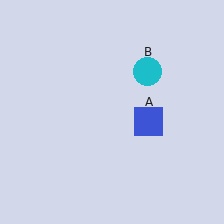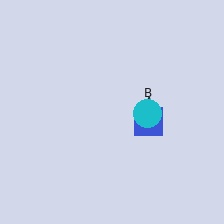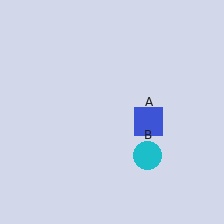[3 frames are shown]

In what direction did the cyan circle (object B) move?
The cyan circle (object B) moved down.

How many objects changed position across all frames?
1 object changed position: cyan circle (object B).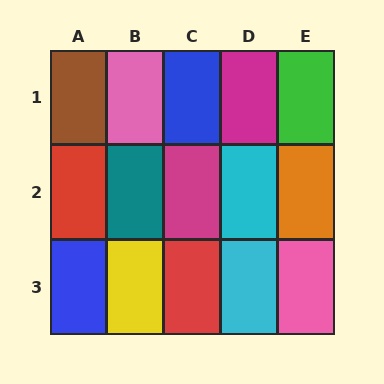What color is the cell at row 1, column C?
Blue.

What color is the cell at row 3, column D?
Cyan.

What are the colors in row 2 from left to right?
Red, teal, magenta, cyan, orange.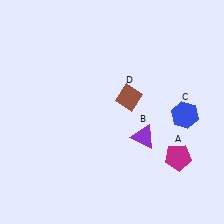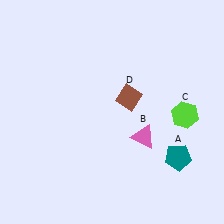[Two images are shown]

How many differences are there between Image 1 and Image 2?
There are 3 differences between the two images.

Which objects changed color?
A changed from magenta to teal. B changed from purple to pink. C changed from blue to lime.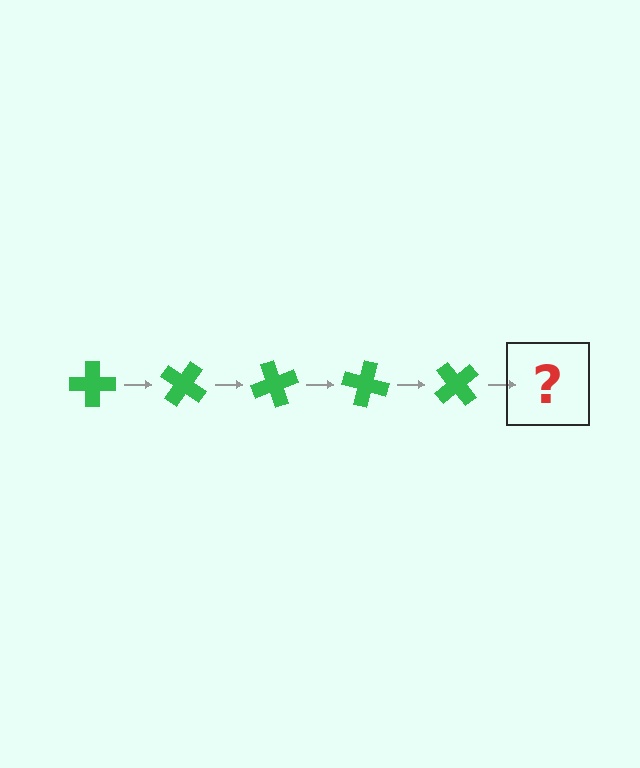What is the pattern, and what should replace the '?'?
The pattern is that the cross rotates 35 degrees each step. The '?' should be a green cross rotated 175 degrees.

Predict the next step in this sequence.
The next step is a green cross rotated 175 degrees.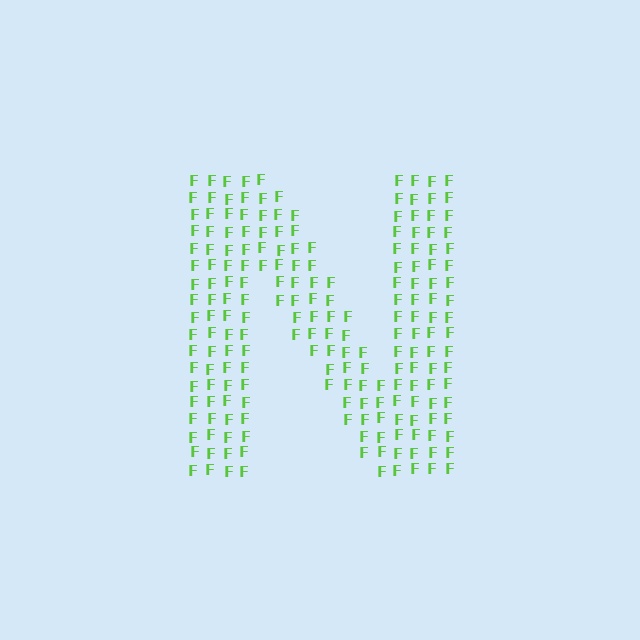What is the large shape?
The large shape is the letter N.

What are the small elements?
The small elements are letter F's.